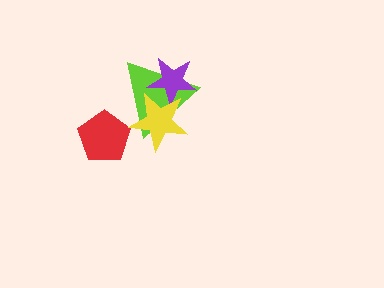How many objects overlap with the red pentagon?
0 objects overlap with the red pentagon.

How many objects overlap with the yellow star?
2 objects overlap with the yellow star.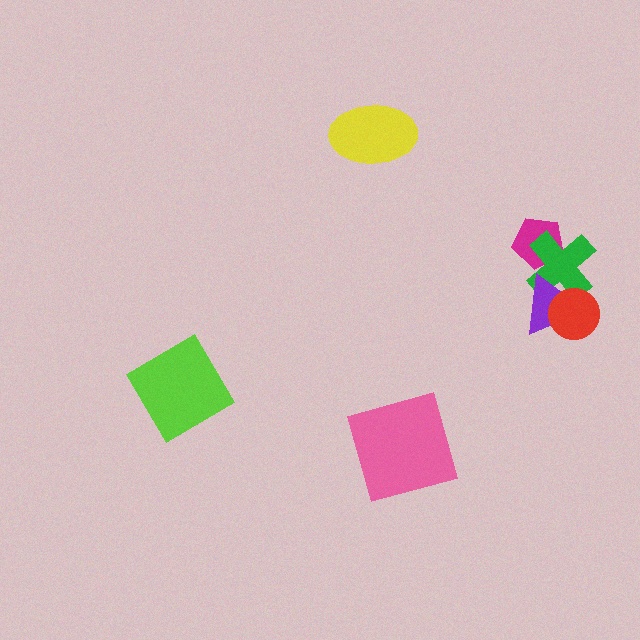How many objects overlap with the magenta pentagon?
1 object overlaps with the magenta pentagon.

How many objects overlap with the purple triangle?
2 objects overlap with the purple triangle.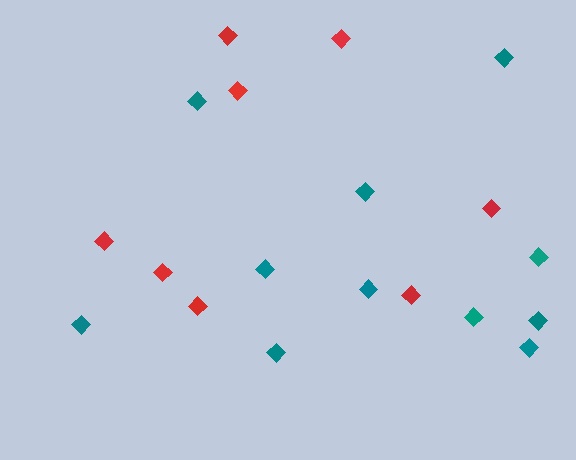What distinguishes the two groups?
There are 2 groups: one group of red diamonds (8) and one group of teal diamonds (11).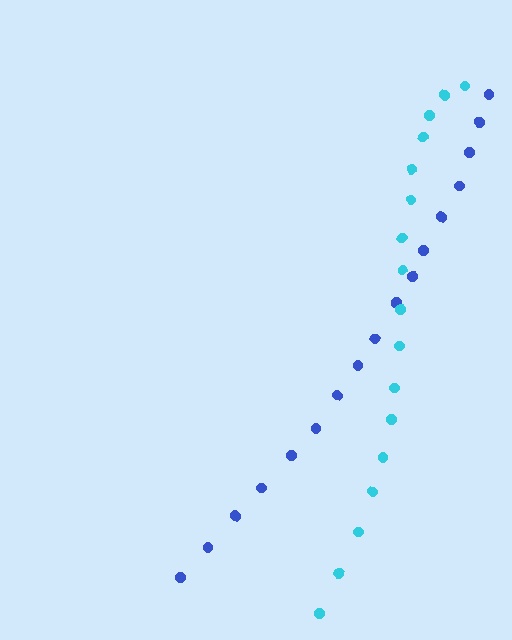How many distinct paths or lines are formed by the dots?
There are 2 distinct paths.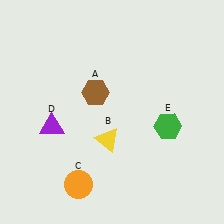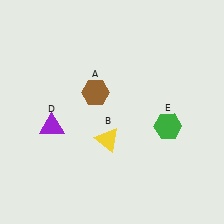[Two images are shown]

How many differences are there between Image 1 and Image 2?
There is 1 difference between the two images.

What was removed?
The orange circle (C) was removed in Image 2.